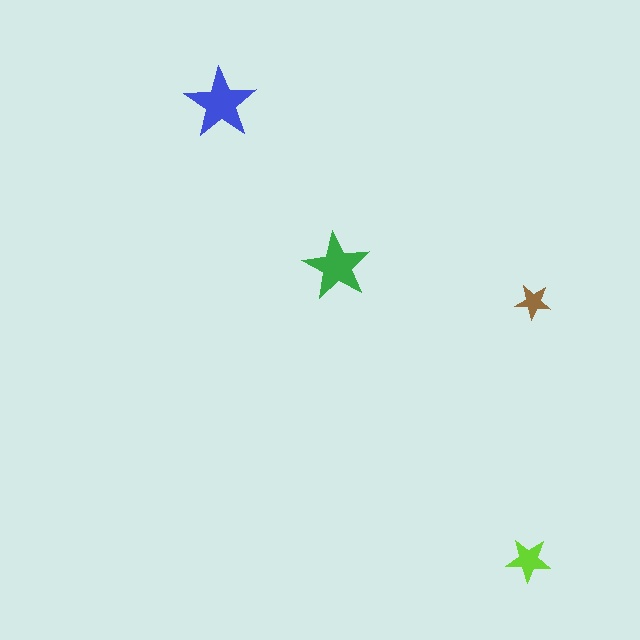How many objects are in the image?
There are 4 objects in the image.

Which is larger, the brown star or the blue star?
The blue one.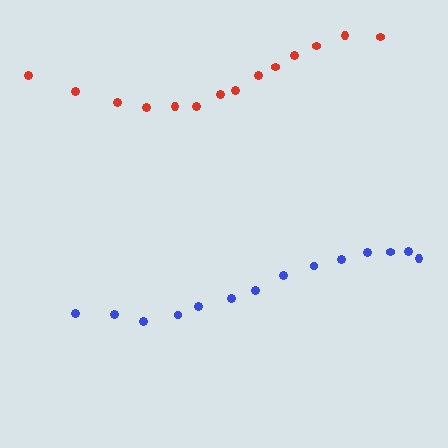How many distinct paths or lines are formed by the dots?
There are 2 distinct paths.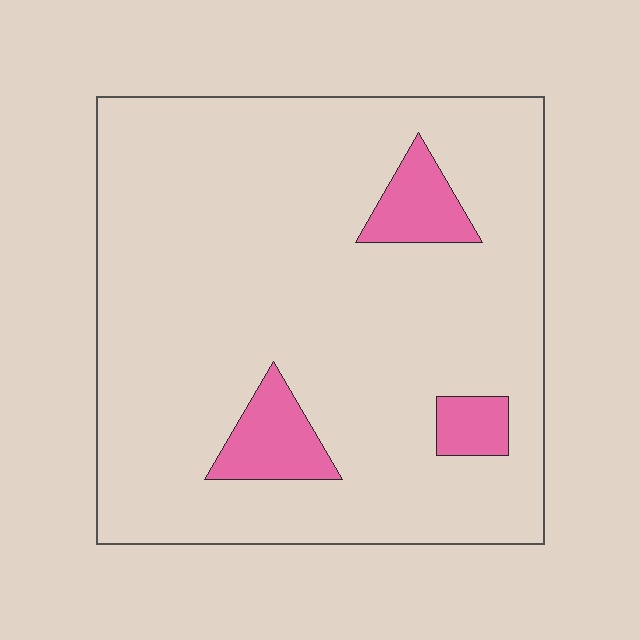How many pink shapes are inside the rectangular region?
3.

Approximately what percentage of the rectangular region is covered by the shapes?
Approximately 10%.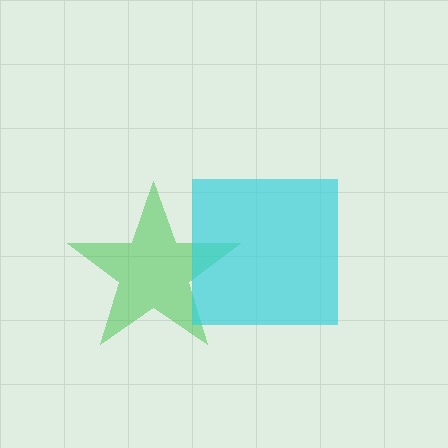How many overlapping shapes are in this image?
There are 2 overlapping shapes in the image.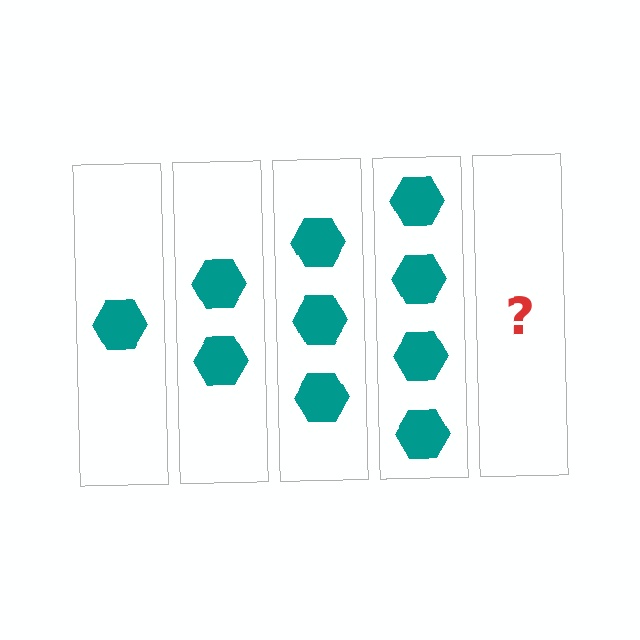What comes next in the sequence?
The next element should be 5 hexagons.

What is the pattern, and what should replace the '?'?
The pattern is that each step adds one more hexagon. The '?' should be 5 hexagons.